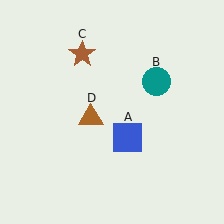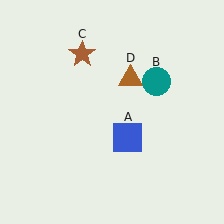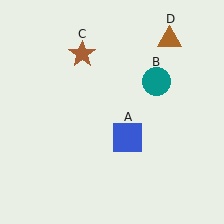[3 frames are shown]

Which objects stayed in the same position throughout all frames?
Blue square (object A) and teal circle (object B) and brown star (object C) remained stationary.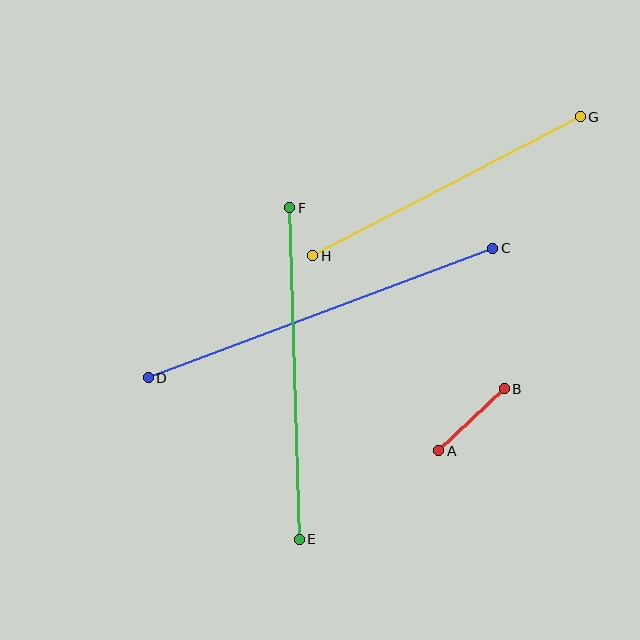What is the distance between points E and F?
The distance is approximately 332 pixels.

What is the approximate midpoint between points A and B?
The midpoint is at approximately (471, 420) pixels.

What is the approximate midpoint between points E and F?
The midpoint is at approximately (294, 373) pixels.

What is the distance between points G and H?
The distance is approximately 302 pixels.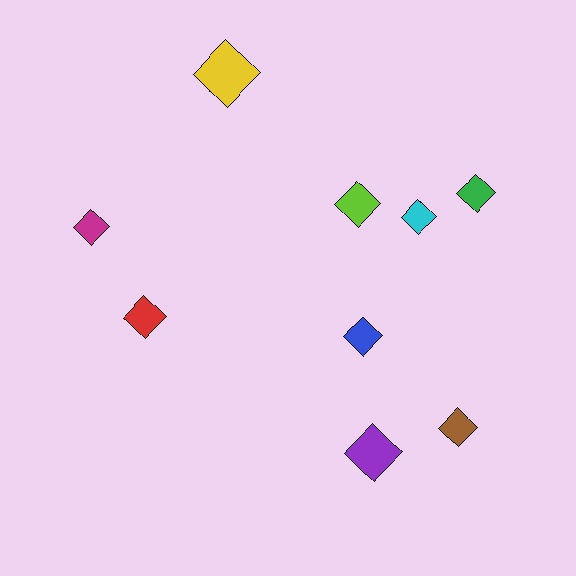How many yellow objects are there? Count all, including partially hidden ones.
There is 1 yellow object.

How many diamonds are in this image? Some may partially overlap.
There are 9 diamonds.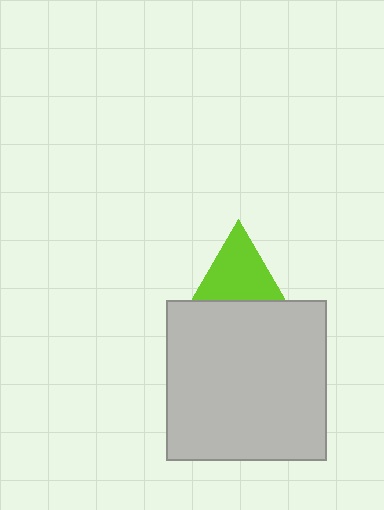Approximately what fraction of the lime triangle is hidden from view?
Roughly 54% of the lime triangle is hidden behind the light gray square.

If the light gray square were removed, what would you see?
You would see the complete lime triangle.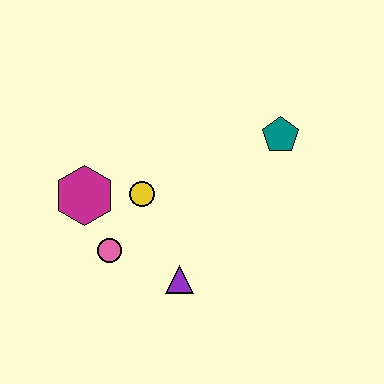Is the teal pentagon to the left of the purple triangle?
No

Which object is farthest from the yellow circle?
The teal pentagon is farthest from the yellow circle.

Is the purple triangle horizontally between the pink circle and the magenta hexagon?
No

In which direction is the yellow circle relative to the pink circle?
The yellow circle is above the pink circle.